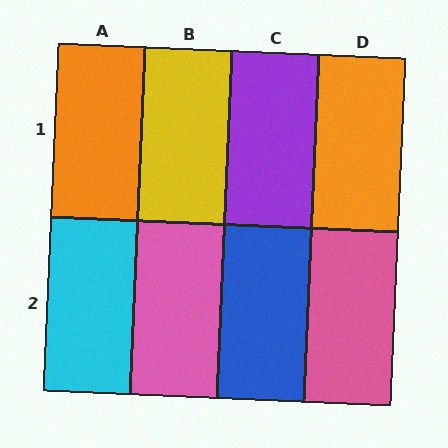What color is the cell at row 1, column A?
Orange.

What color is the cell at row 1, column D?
Orange.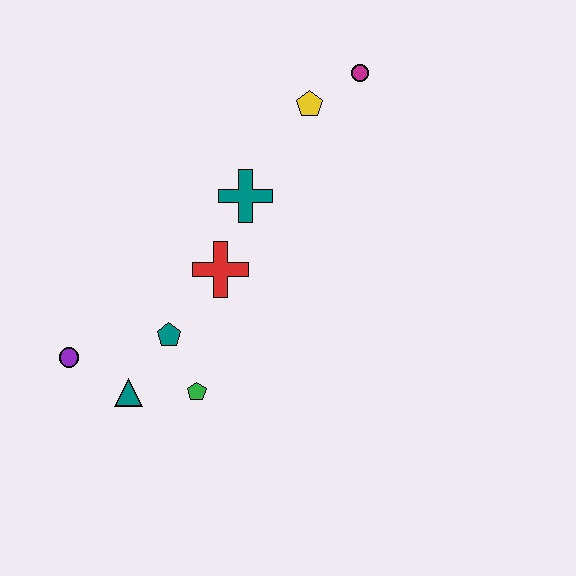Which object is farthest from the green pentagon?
The magenta circle is farthest from the green pentagon.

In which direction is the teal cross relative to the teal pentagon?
The teal cross is above the teal pentagon.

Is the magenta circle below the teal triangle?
No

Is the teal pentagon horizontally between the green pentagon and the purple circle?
Yes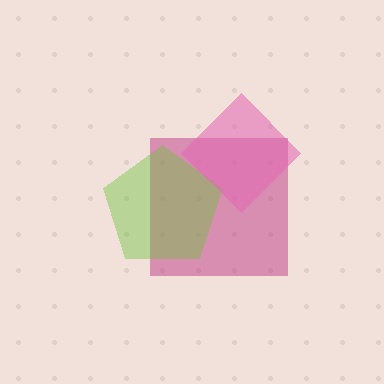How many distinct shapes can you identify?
There are 3 distinct shapes: a magenta square, a lime pentagon, a pink diamond.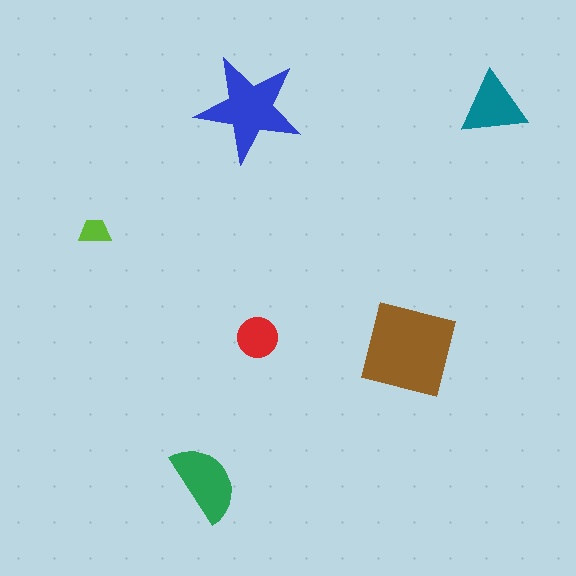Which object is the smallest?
The lime trapezoid.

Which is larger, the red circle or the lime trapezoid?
The red circle.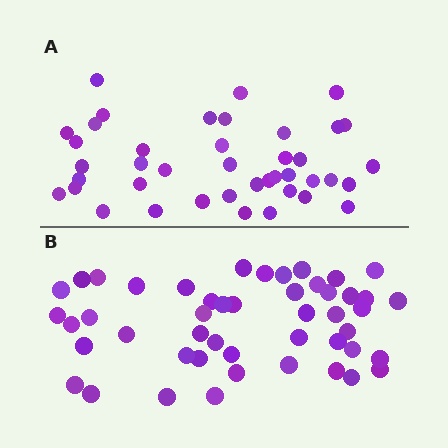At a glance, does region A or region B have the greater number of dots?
Region B (the bottom region) has more dots.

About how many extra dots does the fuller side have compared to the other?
Region B has roughly 8 or so more dots than region A.